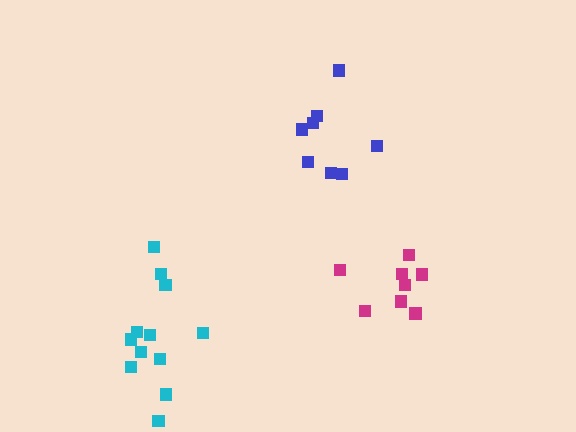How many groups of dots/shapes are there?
There are 3 groups.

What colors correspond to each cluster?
The clusters are colored: blue, magenta, cyan.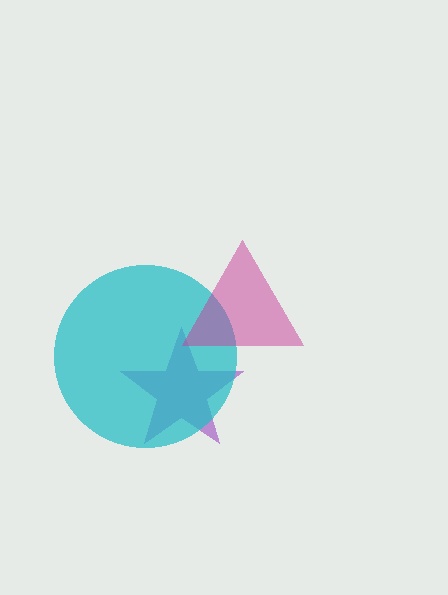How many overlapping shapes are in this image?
There are 3 overlapping shapes in the image.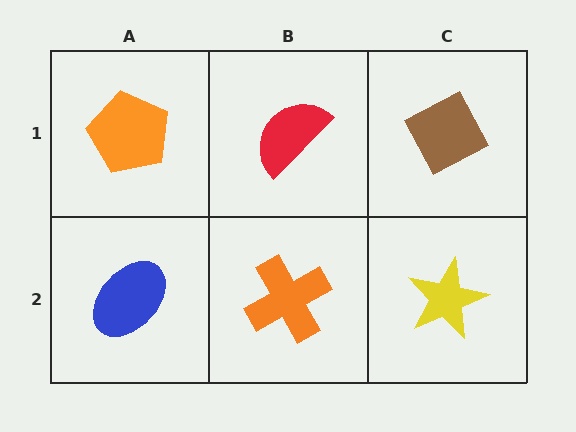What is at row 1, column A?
An orange pentagon.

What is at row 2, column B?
An orange cross.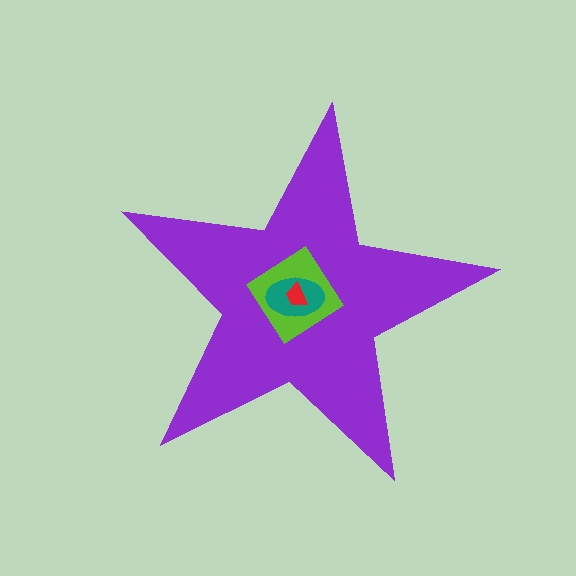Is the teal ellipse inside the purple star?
Yes.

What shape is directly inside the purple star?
The lime diamond.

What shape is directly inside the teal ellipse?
The red trapezoid.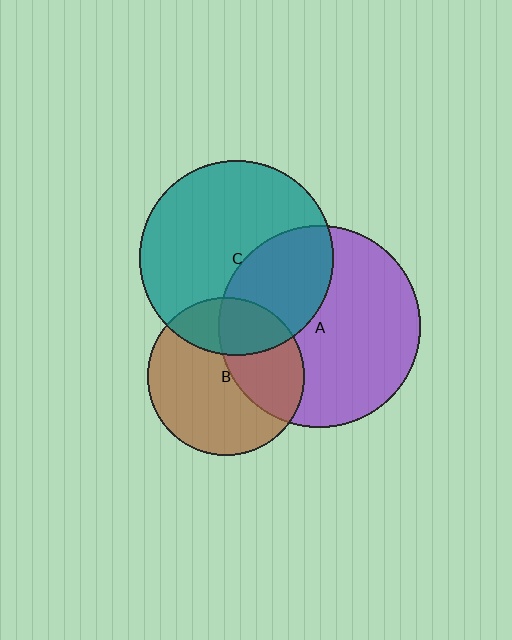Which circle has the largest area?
Circle A (purple).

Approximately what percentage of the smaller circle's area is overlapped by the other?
Approximately 25%.